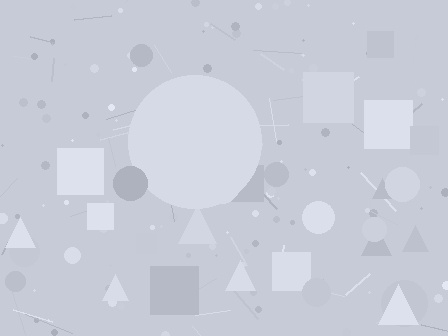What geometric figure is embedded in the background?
A circle is embedded in the background.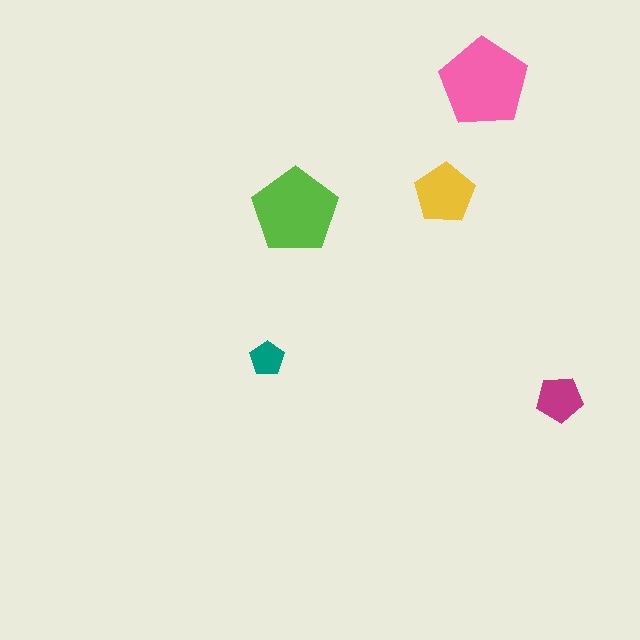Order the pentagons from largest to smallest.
the pink one, the lime one, the yellow one, the magenta one, the teal one.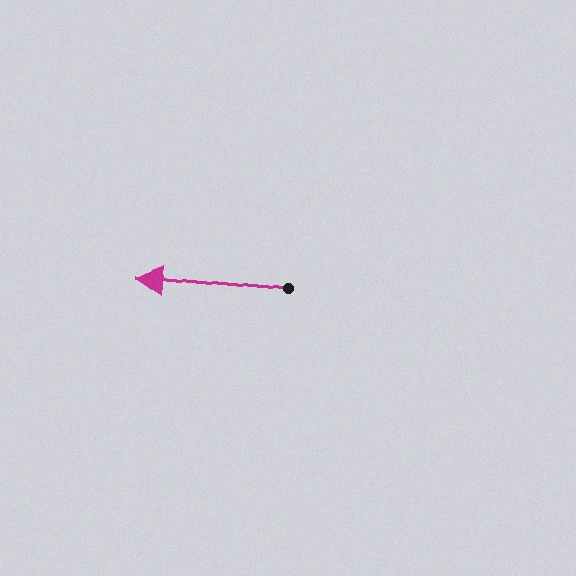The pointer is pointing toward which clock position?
Roughly 9 o'clock.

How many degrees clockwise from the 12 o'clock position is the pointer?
Approximately 275 degrees.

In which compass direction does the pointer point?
West.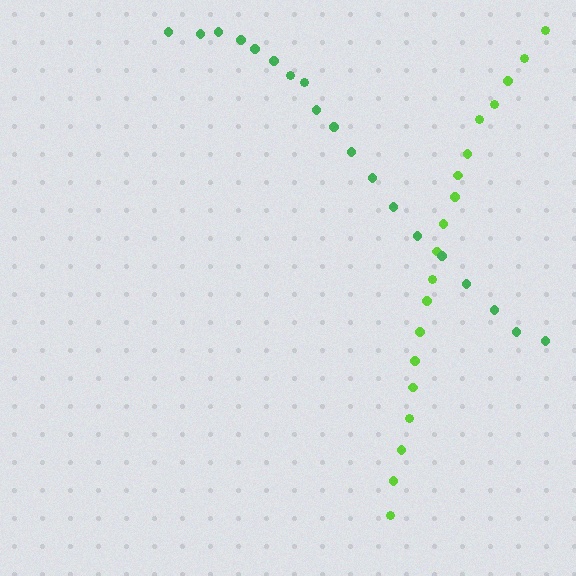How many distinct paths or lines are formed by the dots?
There are 2 distinct paths.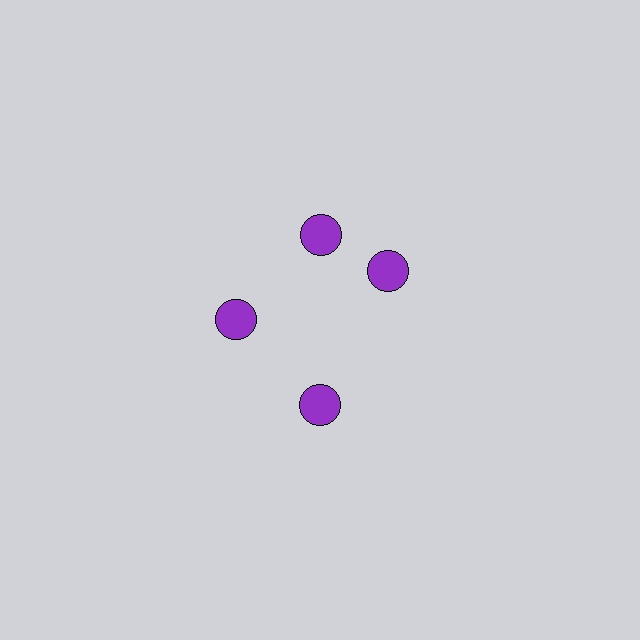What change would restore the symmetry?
The symmetry would be restored by rotating it back into even spacing with its neighbors so that all 4 circles sit at equal angles and equal distance from the center.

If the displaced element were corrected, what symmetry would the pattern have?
It would have 4-fold rotational symmetry — the pattern would map onto itself every 90 degrees.